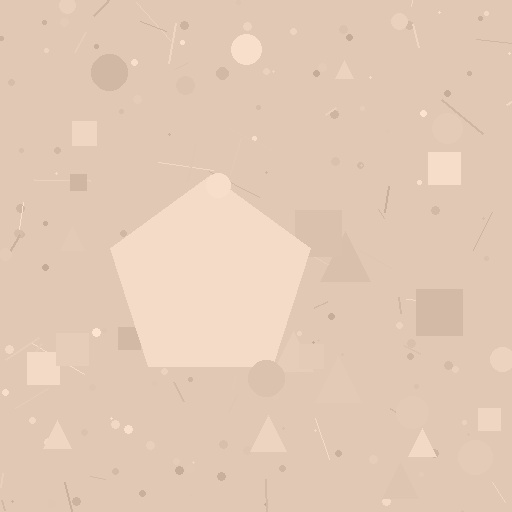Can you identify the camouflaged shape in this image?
The camouflaged shape is a pentagon.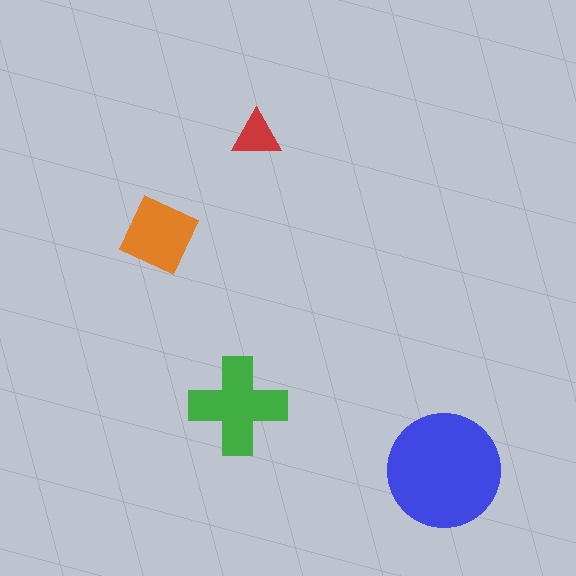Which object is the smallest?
The red triangle.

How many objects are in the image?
There are 4 objects in the image.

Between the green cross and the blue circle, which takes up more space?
The blue circle.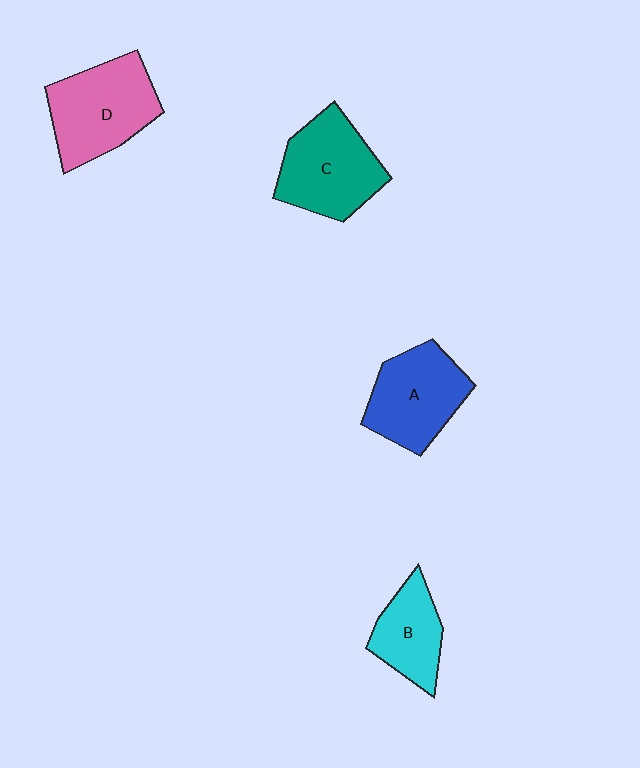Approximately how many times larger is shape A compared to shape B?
Approximately 1.4 times.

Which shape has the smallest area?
Shape B (cyan).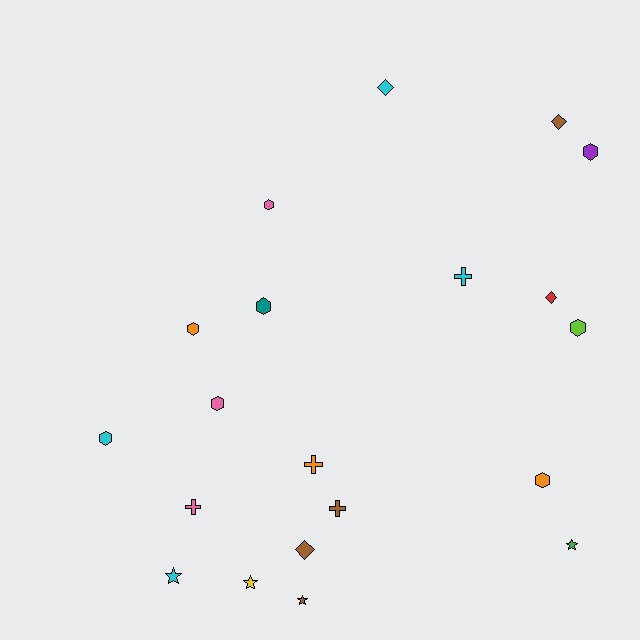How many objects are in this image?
There are 20 objects.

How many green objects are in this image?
There is 1 green object.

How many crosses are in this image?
There are 4 crosses.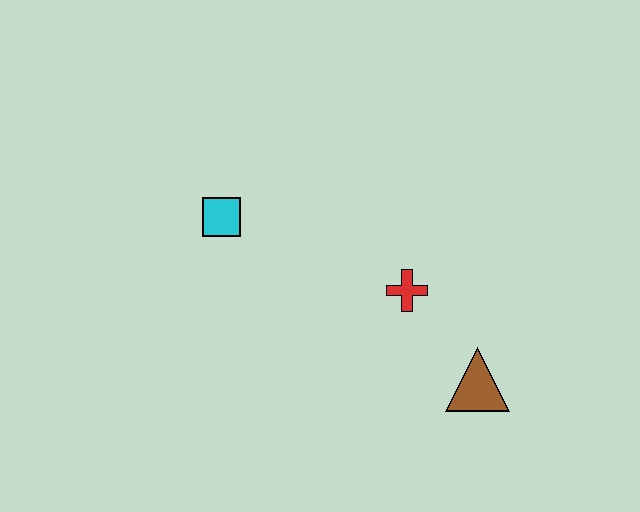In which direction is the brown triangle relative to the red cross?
The brown triangle is below the red cross.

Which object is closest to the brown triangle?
The red cross is closest to the brown triangle.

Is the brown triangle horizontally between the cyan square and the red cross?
No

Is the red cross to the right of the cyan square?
Yes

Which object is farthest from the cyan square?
The brown triangle is farthest from the cyan square.